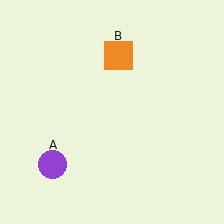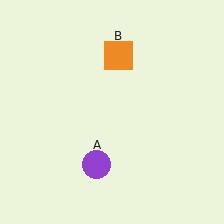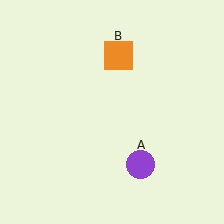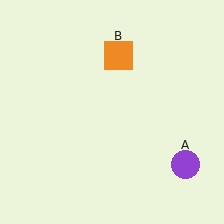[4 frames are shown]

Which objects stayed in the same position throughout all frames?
Orange square (object B) remained stationary.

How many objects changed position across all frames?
1 object changed position: purple circle (object A).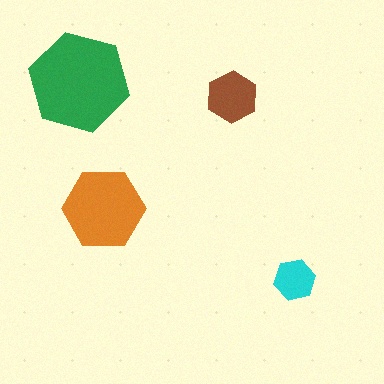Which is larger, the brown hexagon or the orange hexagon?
The orange one.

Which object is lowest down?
The cyan hexagon is bottommost.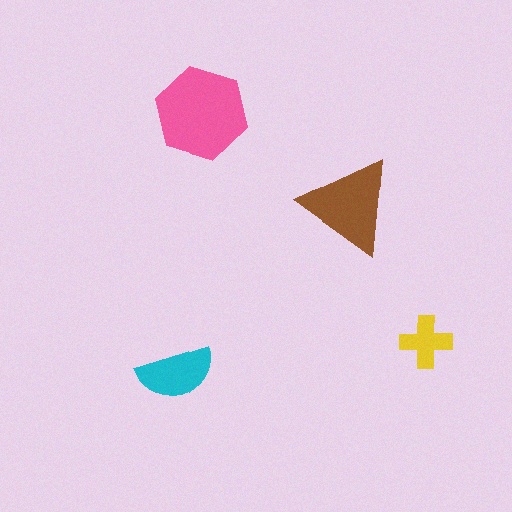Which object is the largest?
The pink hexagon.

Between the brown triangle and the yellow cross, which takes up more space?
The brown triangle.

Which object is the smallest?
The yellow cross.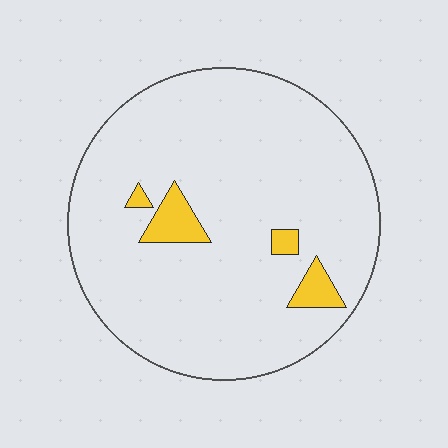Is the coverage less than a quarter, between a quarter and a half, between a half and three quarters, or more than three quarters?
Less than a quarter.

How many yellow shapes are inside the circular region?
4.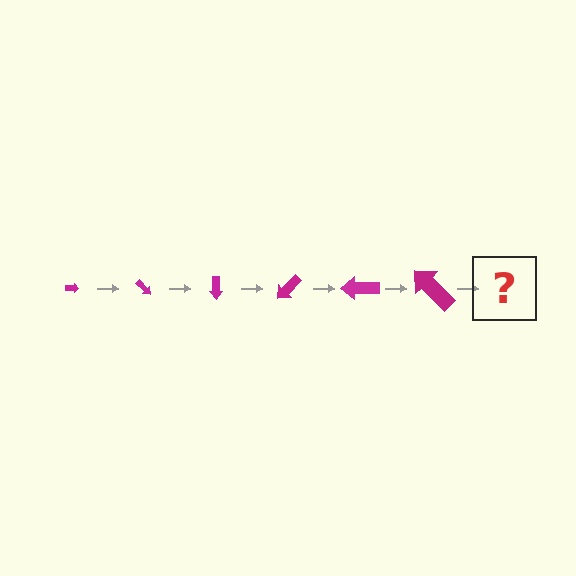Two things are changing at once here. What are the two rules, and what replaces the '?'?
The two rules are that the arrow grows larger each step and it rotates 45 degrees each step. The '?' should be an arrow, larger than the previous one and rotated 270 degrees from the start.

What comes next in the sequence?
The next element should be an arrow, larger than the previous one and rotated 270 degrees from the start.